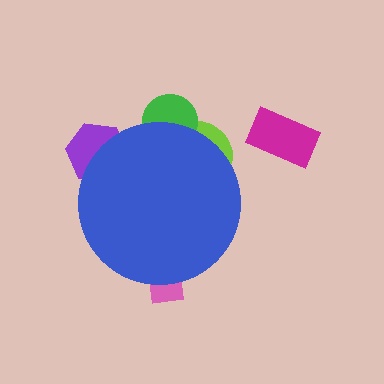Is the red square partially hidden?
Yes, the red square is partially hidden behind the blue circle.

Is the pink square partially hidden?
Yes, the pink square is partially hidden behind the blue circle.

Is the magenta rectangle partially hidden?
No, the magenta rectangle is fully visible.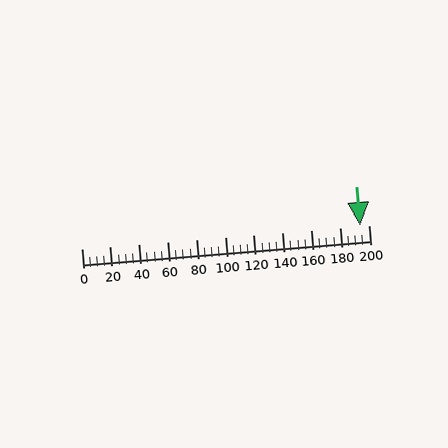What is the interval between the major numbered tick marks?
The major tick marks are spaced 20 units apart.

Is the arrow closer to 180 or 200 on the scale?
The arrow is closer to 200.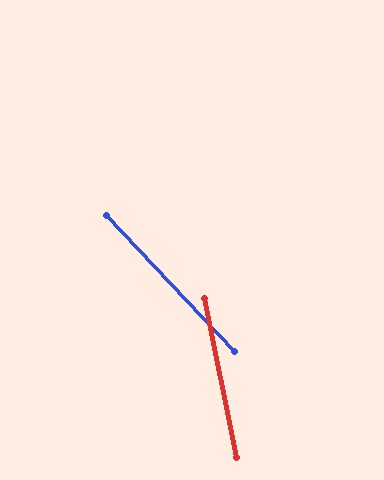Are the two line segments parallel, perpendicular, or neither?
Neither parallel nor perpendicular — they differ by about 32°.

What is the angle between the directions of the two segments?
Approximately 32 degrees.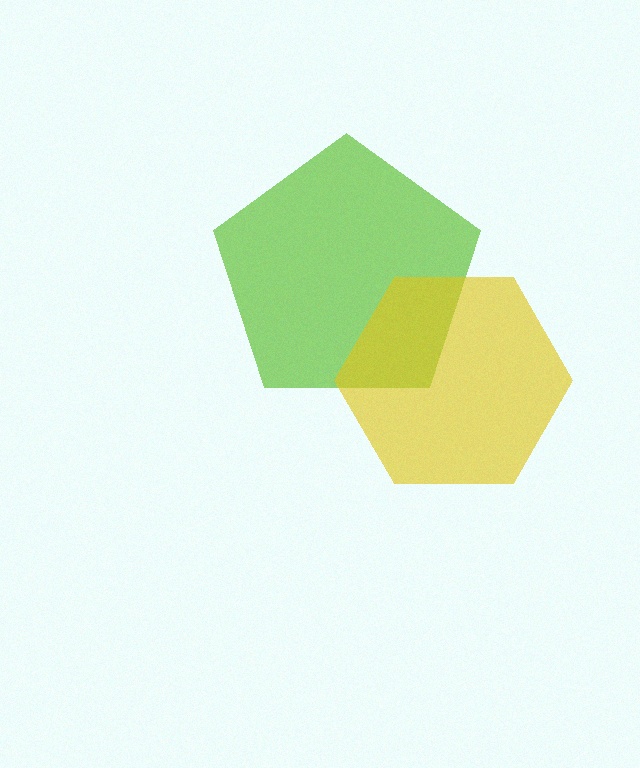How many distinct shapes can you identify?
There are 2 distinct shapes: a lime pentagon, a yellow hexagon.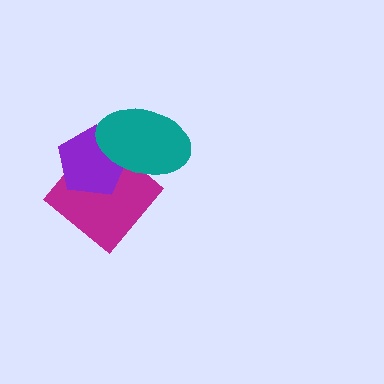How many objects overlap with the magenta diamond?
2 objects overlap with the magenta diamond.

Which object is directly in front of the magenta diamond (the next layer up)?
The purple pentagon is directly in front of the magenta diamond.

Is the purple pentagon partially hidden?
Yes, it is partially covered by another shape.